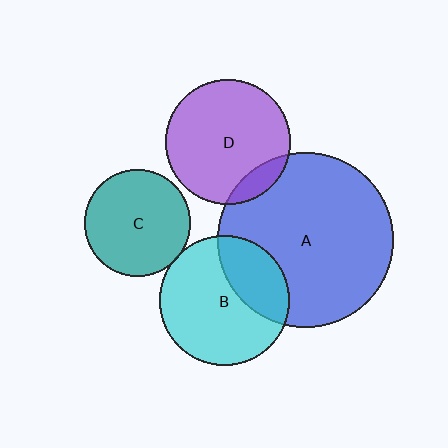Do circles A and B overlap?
Yes.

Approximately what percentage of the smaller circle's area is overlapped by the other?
Approximately 30%.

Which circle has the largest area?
Circle A (blue).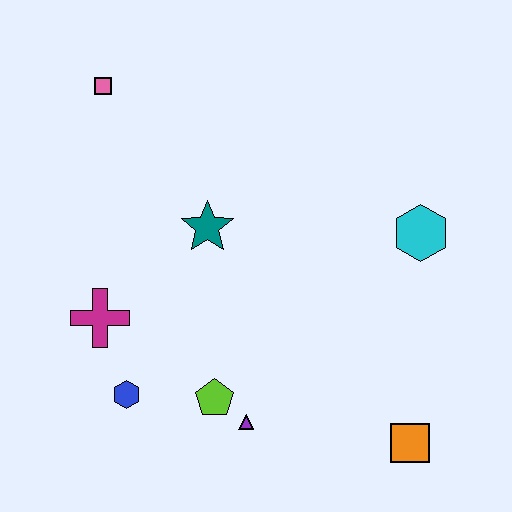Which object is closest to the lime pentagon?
The purple triangle is closest to the lime pentagon.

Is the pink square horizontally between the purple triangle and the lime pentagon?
No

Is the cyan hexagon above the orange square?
Yes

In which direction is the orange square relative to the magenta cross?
The orange square is to the right of the magenta cross.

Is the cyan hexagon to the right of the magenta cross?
Yes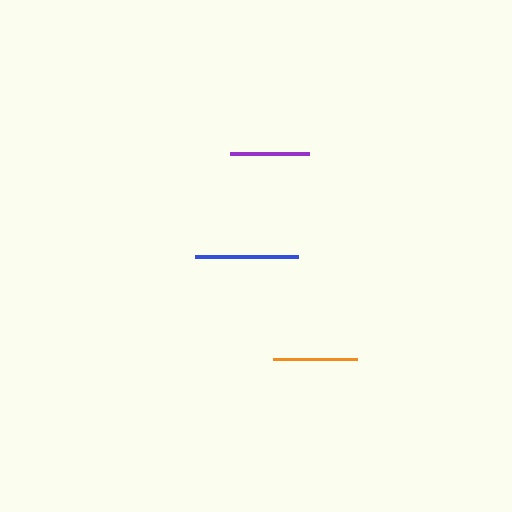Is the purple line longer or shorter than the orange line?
The orange line is longer than the purple line.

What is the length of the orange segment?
The orange segment is approximately 84 pixels long.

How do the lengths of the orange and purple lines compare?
The orange and purple lines are approximately the same length.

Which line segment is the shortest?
The purple line is the shortest at approximately 80 pixels.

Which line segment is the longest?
The blue line is the longest at approximately 103 pixels.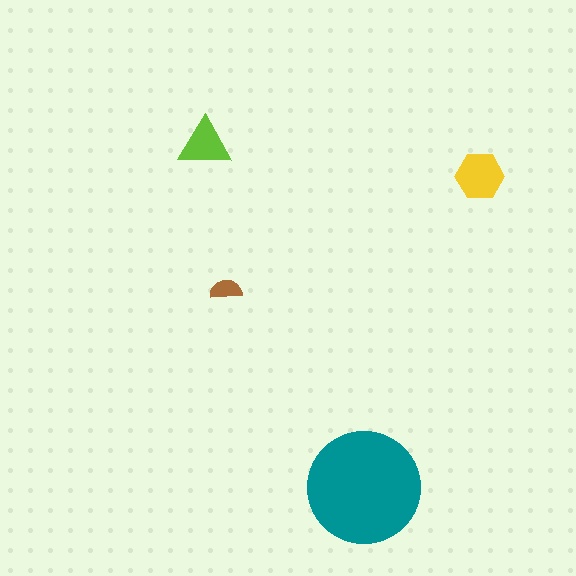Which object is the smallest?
The brown semicircle.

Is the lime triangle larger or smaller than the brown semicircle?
Larger.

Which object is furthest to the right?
The yellow hexagon is rightmost.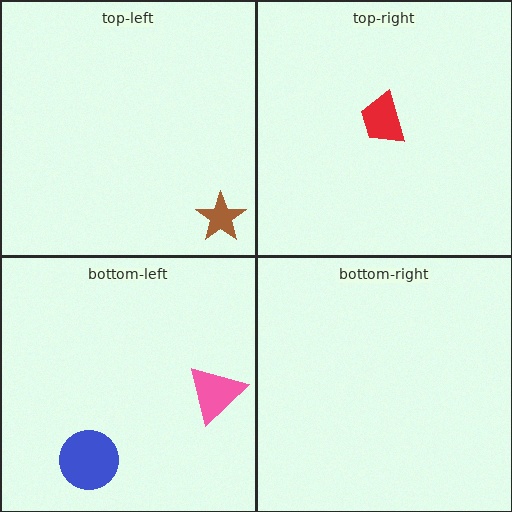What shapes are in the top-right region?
The red trapezoid.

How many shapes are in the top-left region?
1.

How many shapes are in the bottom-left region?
2.